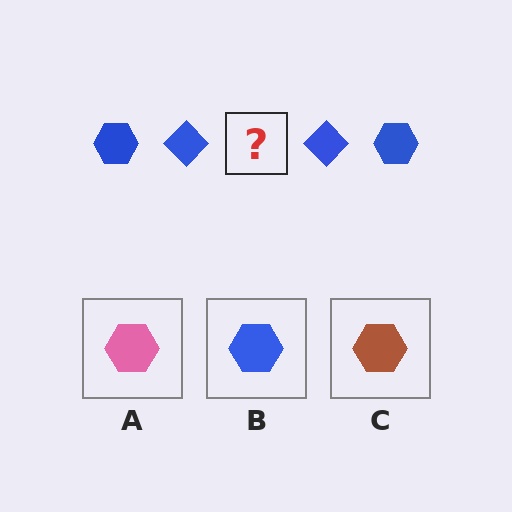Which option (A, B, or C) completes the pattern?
B.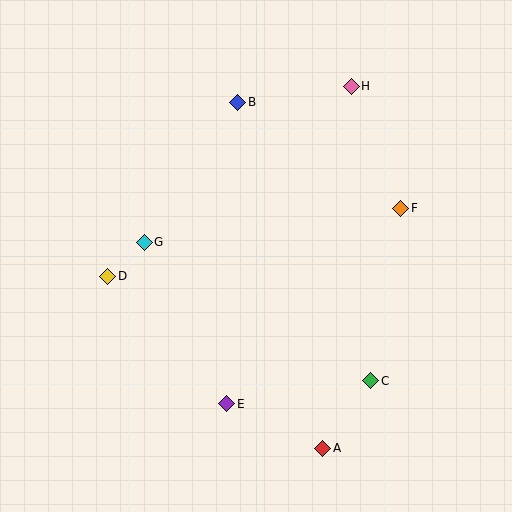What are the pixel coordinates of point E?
Point E is at (227, 404).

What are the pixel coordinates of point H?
Point H is at (351, 86).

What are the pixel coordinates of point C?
Point C is at (371, 381).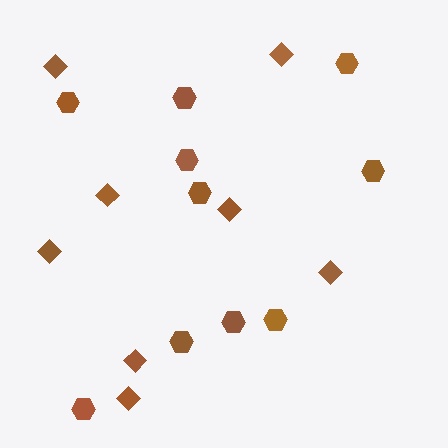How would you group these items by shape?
There are 2 groups: one group of hexagons (10) and one group of diamonds (8).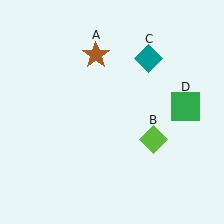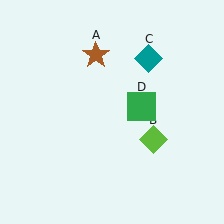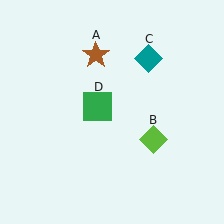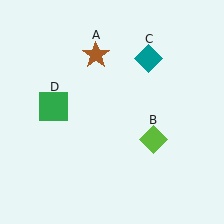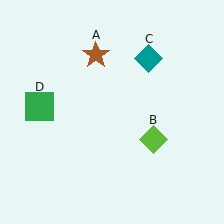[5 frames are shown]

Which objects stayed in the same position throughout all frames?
Brown star (object A) and lime diamond (object B) and teal diamond (object C) remained stationary.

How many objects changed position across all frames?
1 object changed position: green square (object D).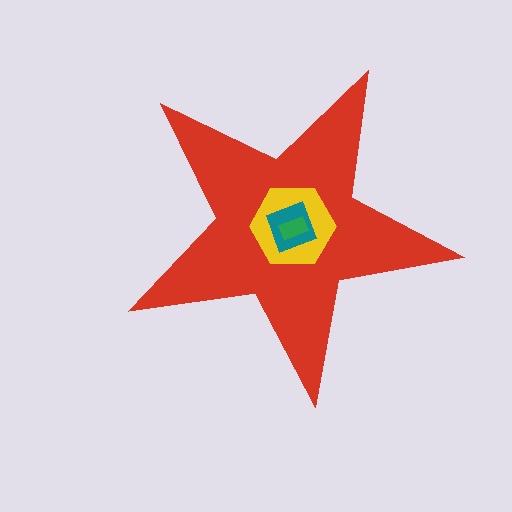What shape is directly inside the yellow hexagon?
The teal square.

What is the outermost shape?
The red star.